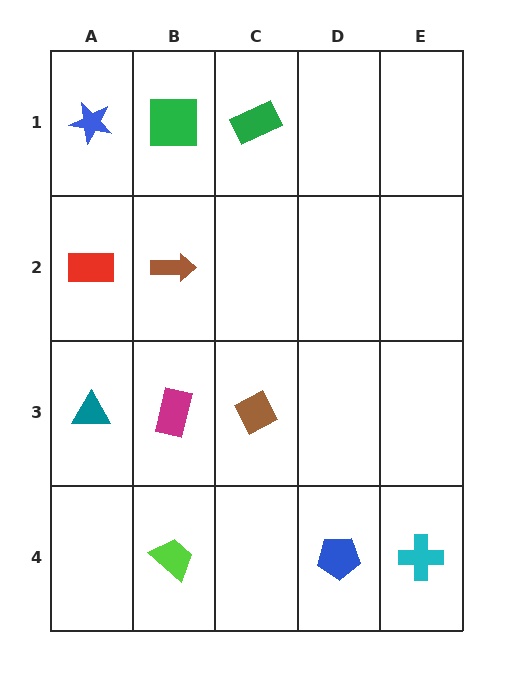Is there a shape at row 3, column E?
No, that cell is empty.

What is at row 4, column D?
A blue pentagon.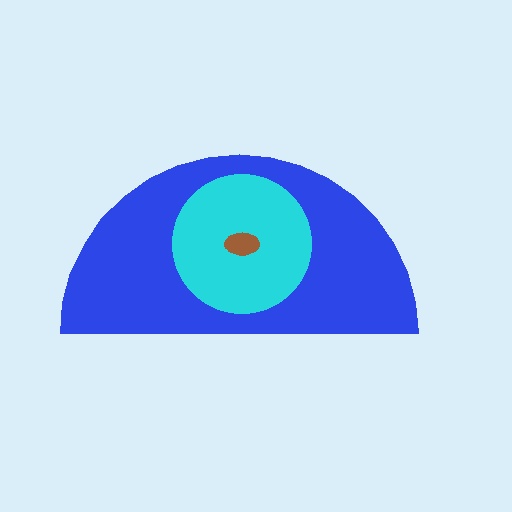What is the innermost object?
The brown ellipse.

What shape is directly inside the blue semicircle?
The cyan circle.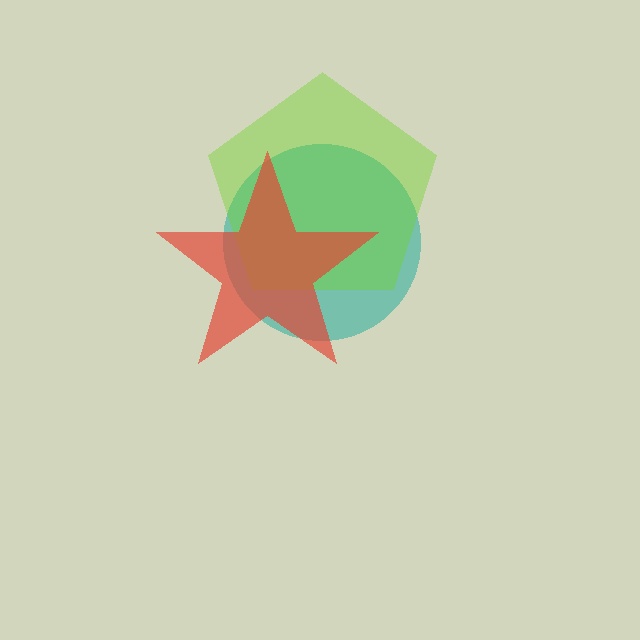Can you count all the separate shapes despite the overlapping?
Yes, there are 3 separate shapes.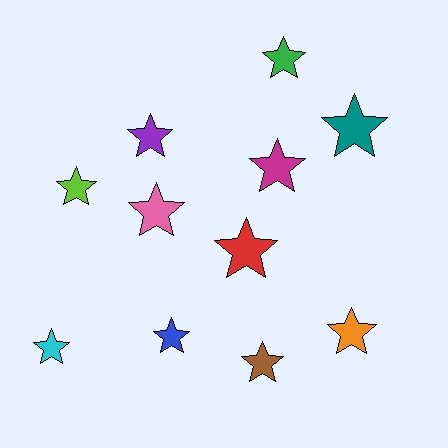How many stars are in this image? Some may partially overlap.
There are 11 stars.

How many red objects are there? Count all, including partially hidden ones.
There is 1 red object.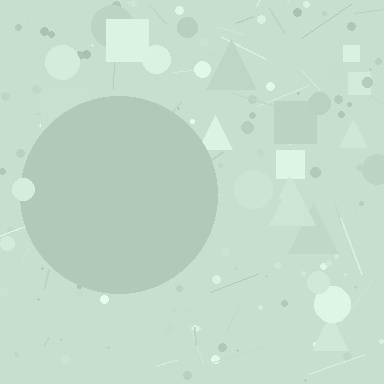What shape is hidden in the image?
A circle is hidden in the image.